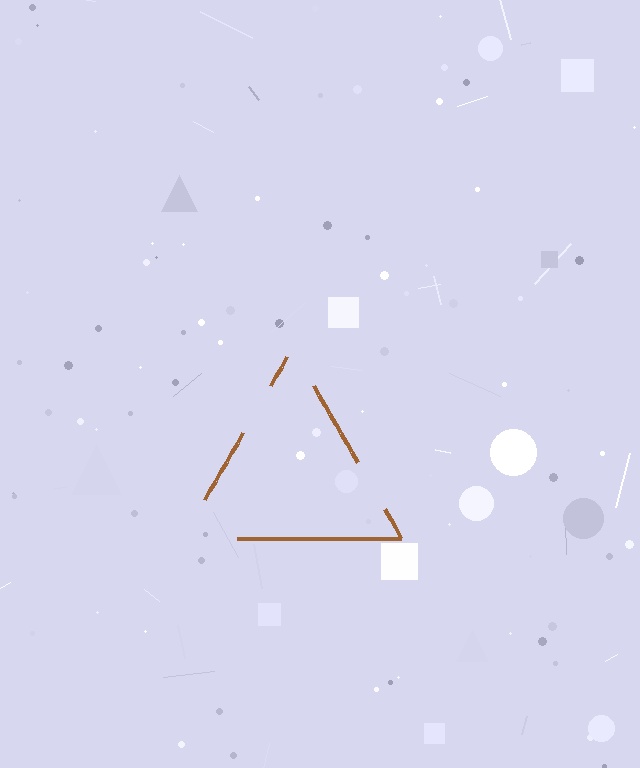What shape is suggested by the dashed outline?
The dashed outline suggests a triangle.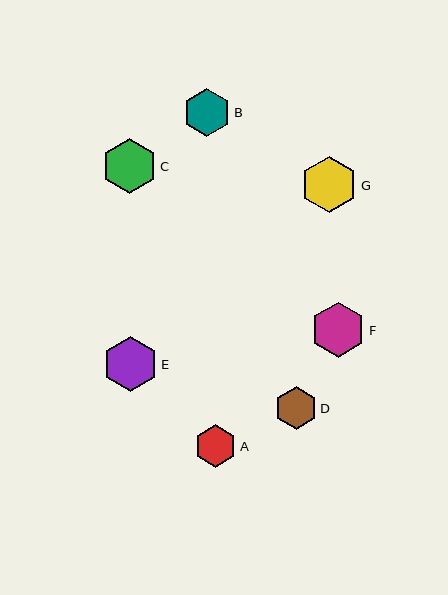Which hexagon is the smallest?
Hexagon A is the smallest with a size of approximately 42 pixels.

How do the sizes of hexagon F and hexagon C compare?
Hexagon F and hexagon C are approximately the same size.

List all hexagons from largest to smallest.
From largest to smallest: G, E, F, C, B, D, A.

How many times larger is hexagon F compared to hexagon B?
Hexagon F is approximately 1.1 times the size of hexagon B.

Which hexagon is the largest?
Hexagon G is the largest with a size of approximately 56 pixels.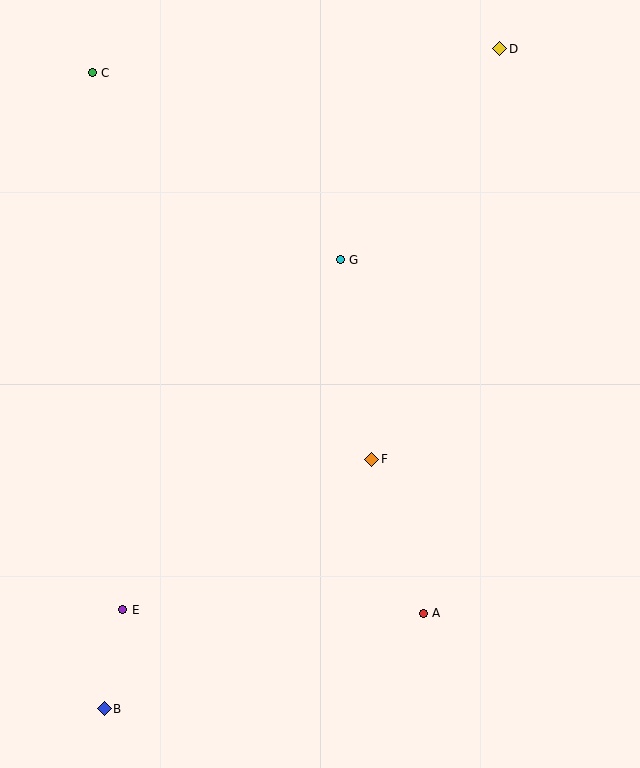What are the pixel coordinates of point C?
Point C is at (92, 73).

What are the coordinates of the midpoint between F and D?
The midpoint between F and D is at (436, 254).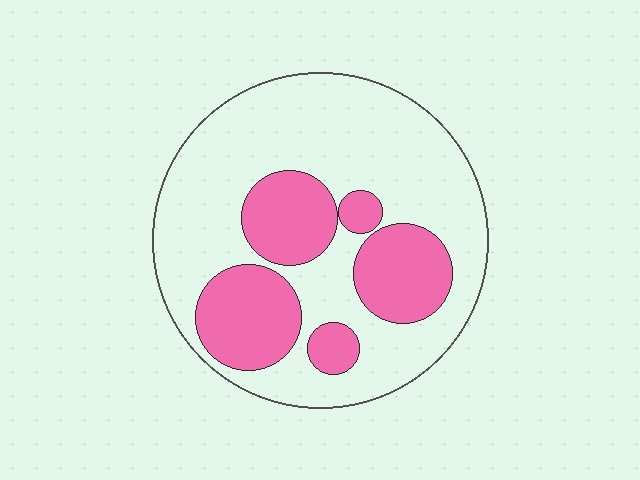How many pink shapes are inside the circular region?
5.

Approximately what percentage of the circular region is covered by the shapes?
Approximately 30%.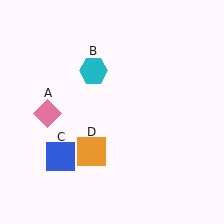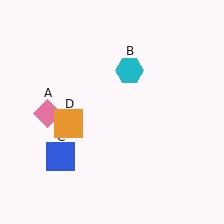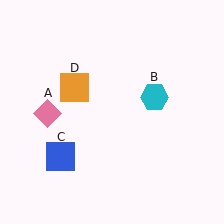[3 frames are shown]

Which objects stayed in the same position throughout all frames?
Pink diamond (object A) and blue square (object C) remained stationary.